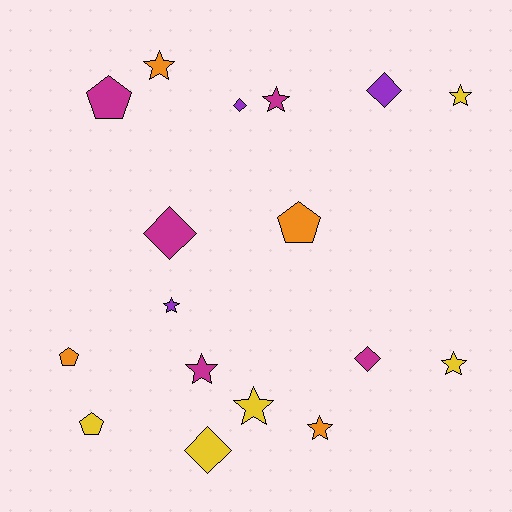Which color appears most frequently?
Yellow, with 5 objects.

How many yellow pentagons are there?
There is 1 yellow pentagon.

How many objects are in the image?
There are 17 objects.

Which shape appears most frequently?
Star, with 8 objects.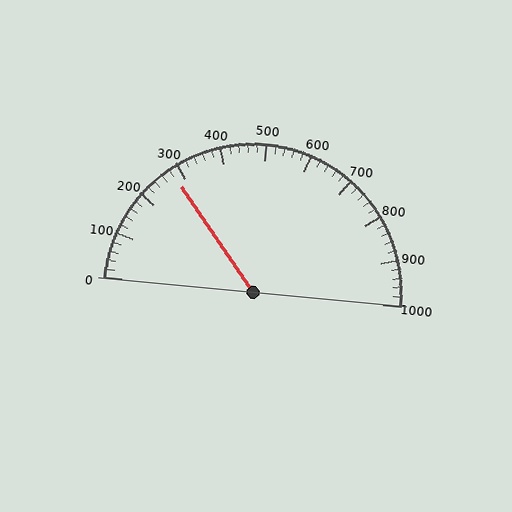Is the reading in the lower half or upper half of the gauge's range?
The reading is in the lower half of the range (0 to 1000).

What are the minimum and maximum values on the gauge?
The gauge ranges from 0 to 1000.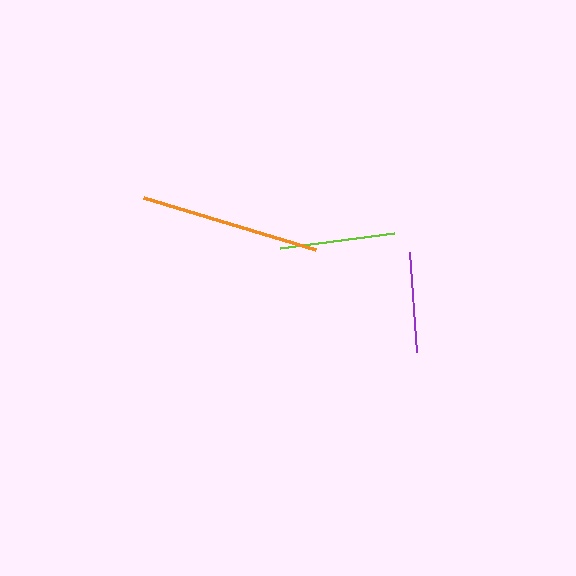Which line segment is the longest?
The orange line is the longest at approximately 181 pixels.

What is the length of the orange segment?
The orange segment is approximately 181 pixels long.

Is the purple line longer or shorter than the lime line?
The lime line is longer than the purple line.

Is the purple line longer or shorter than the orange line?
The orange line is longer than the purple line.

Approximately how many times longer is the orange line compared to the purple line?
The orange line is approximately 1.8 times the length of the purple line.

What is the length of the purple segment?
The purple segment is approximately 101 pixels long.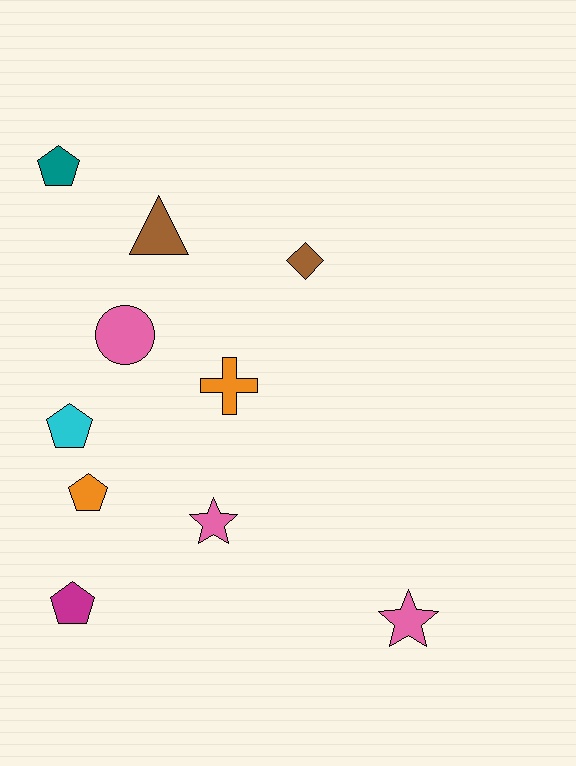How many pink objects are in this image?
There are 3 pink objects.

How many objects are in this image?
There are 10 objects.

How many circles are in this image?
There is 1 circle.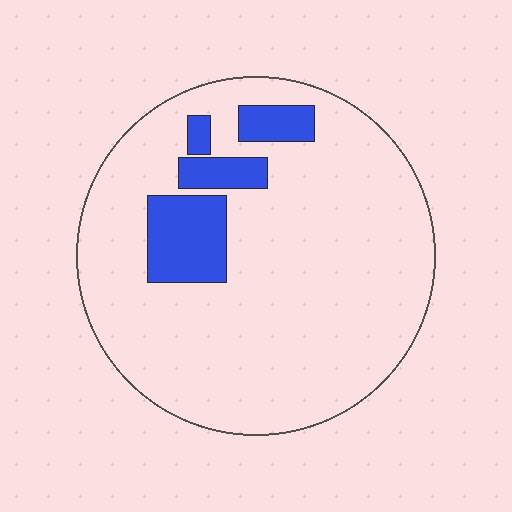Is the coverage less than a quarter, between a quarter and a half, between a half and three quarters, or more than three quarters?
Less than a quarter.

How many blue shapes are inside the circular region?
4.